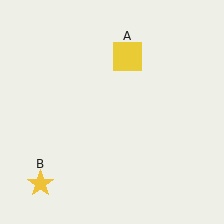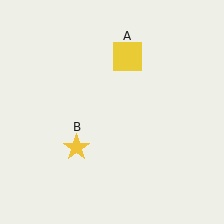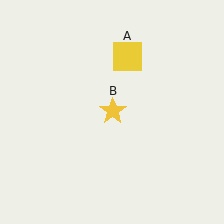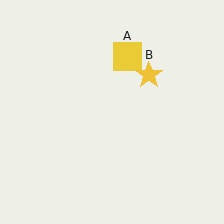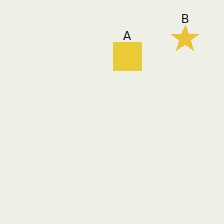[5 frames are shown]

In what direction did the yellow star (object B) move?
The yellow star (object B) moved up and to the right.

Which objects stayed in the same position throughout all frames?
Yellow square (object A) remained stationary.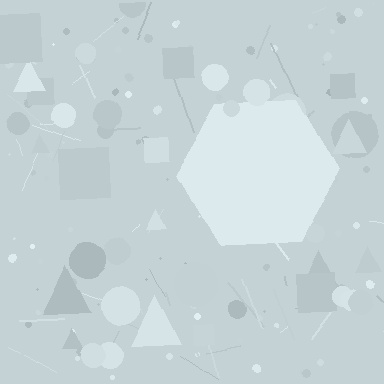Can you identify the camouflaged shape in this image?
The camouflaged shape is a hexagon.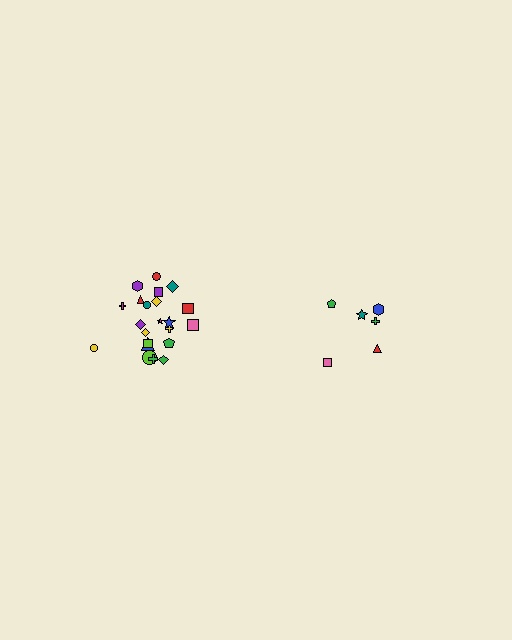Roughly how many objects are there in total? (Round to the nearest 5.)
Roughly 30 objects in total.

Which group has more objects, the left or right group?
The left group.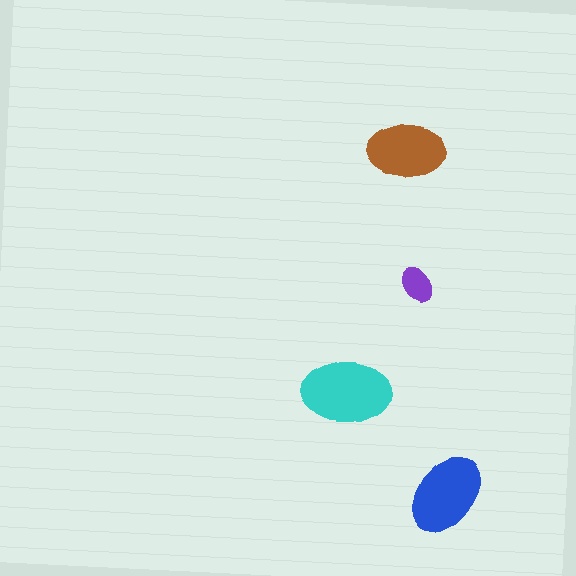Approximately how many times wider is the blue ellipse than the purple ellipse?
About 2 times wider.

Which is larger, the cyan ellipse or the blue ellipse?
The cyan one.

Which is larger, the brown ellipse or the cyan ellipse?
The cyan one.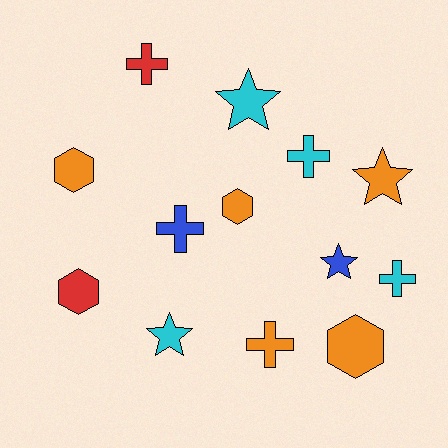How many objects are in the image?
There are 13 objects.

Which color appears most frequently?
Orange, with 5 objects.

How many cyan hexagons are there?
There are no cyan hexagons.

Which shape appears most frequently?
Cross, with 5 objects.